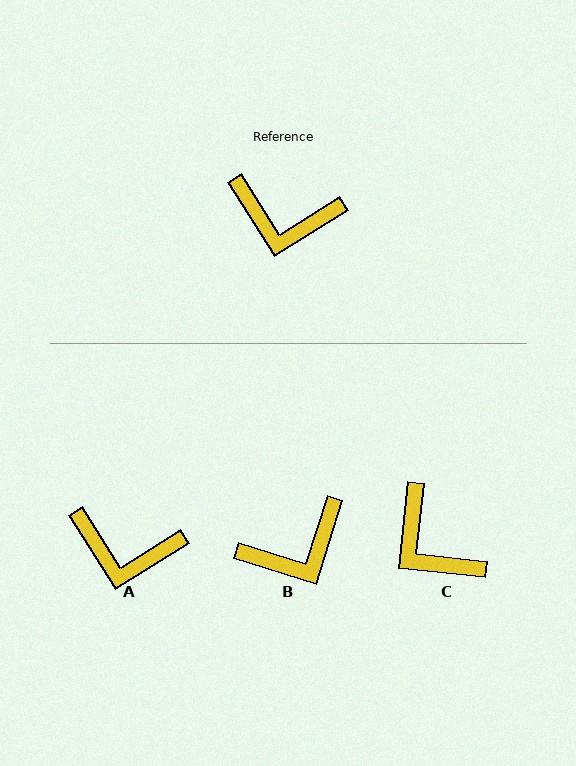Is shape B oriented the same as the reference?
No, it is off by about 40 degrees.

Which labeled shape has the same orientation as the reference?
A.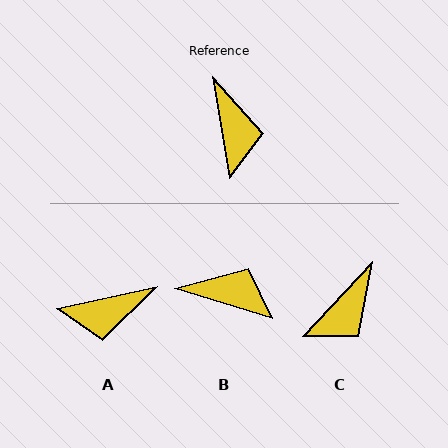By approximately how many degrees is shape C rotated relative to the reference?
Approximately 52 degrees clockwise.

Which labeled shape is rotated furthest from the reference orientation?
A, about 87 degrees away.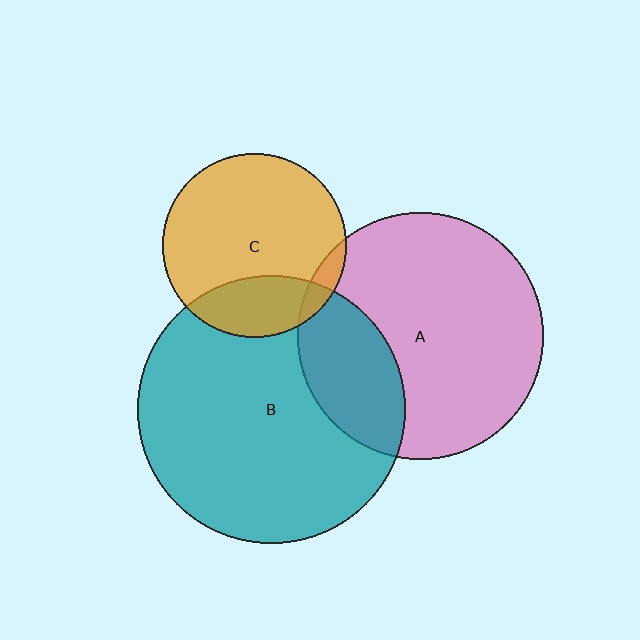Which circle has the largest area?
Circle B (teal).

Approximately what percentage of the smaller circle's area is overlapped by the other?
Approximately 5%.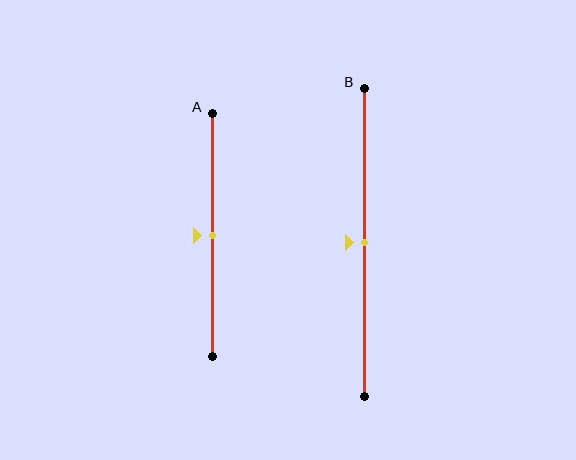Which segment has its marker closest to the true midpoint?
Segment A has its marker closest to the true midpoint.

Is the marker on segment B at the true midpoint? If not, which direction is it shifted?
Yes, the marker on segment B is at the true midpoint.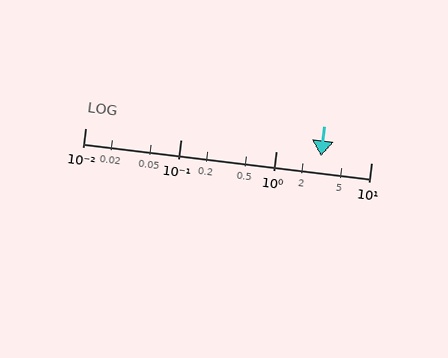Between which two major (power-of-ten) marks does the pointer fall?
The pointer is between 1 and 10.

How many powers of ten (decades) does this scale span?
The scale spans 3 decades, from 0.01 to 10.